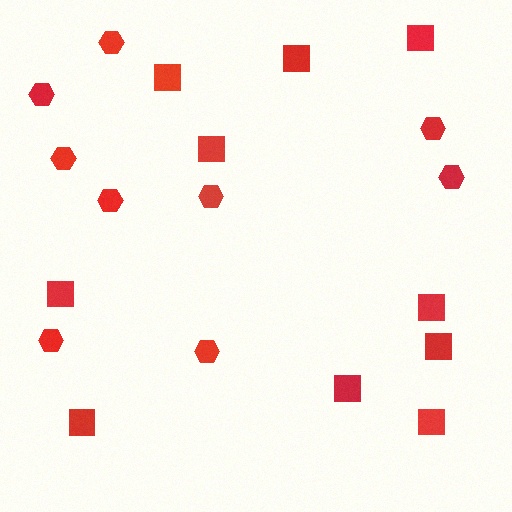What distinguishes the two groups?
There are 2 groups: one group of squares (10) and one group of hexagons (9).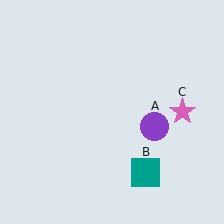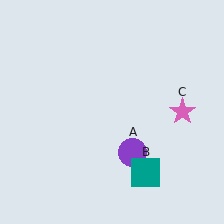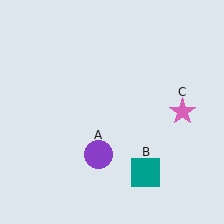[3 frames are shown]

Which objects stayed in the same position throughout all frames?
Teal square (object B) and pink star (object C) remained stationary.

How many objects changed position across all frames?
1 object changed position: purple circle (object A).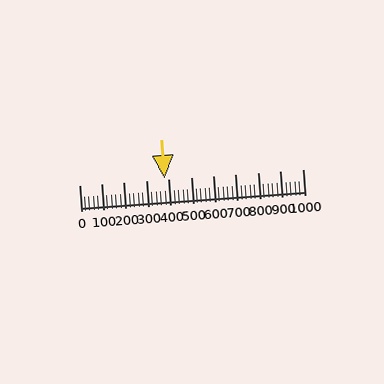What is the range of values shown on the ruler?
The ruler shows values from 0 to 1000.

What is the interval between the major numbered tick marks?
The major tick marks are spaced 100 units apart.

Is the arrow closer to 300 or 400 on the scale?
The arrow is closer to 400.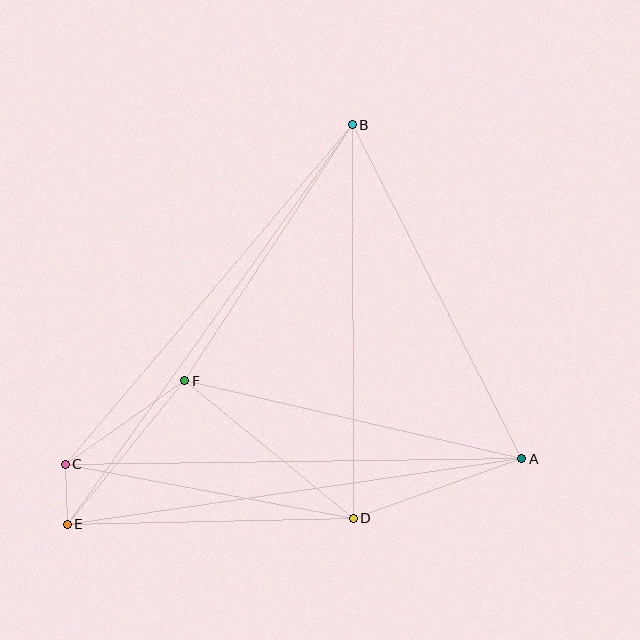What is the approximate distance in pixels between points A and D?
The distance between A and D is approximately 178 pixels.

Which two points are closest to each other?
Points C and E are closest to each other.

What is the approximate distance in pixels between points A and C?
The distance between A and C is approximately 456 pixels.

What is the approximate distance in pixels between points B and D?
The distance between B and D is approximately 393 pixels.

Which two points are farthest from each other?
Points B and E are farthest from each other.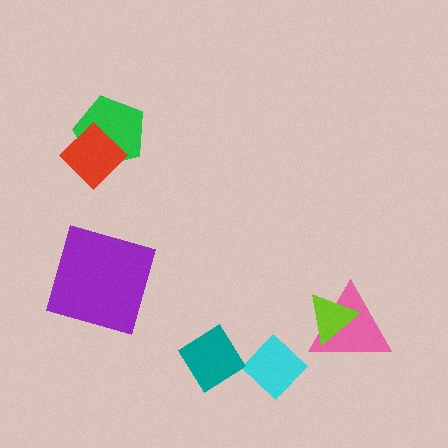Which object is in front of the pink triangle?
The lime triangle is in front of the pink triangle.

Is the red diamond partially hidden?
No, no other shape covers it.